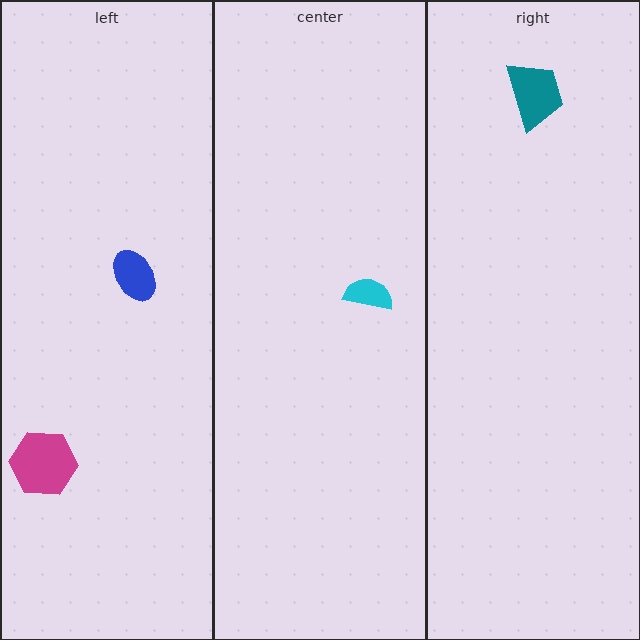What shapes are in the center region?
The cyan semicircle.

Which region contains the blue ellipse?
The left region.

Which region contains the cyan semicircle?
The center region.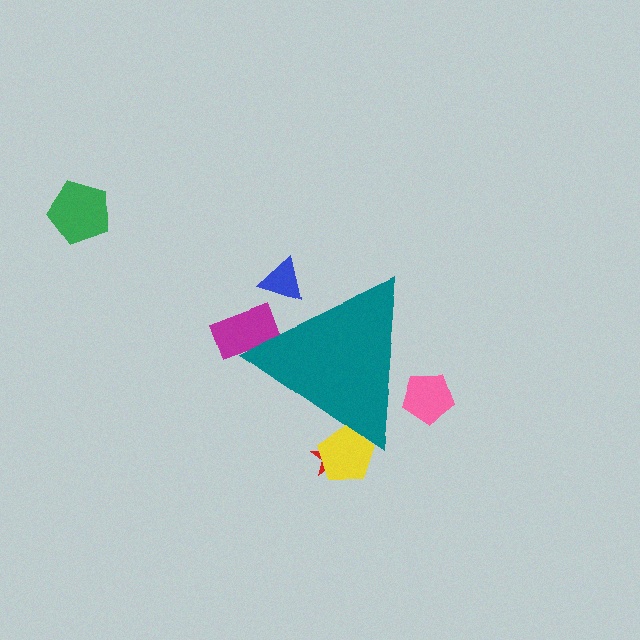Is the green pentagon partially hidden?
No, the green pentagon is fully visible.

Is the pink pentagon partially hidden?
Yes, the pink pentagon is partially hidden behind the teal triangle.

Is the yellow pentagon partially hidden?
Yes, the yellow pentagon is partially hidden behind the teal triangle.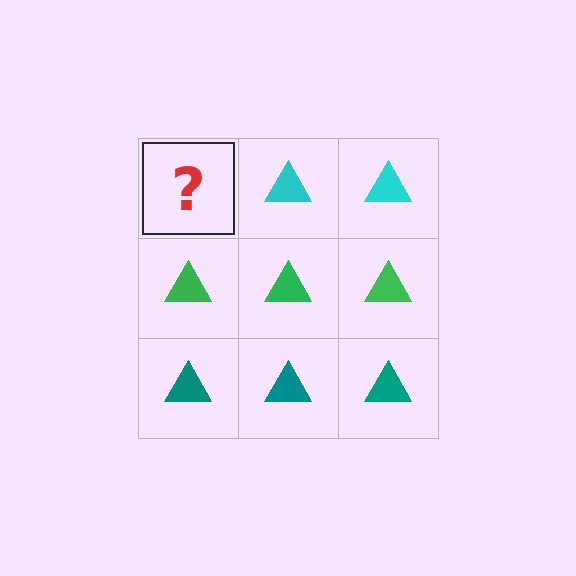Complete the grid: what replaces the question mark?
The question mark should be replaced with a cyan triangle.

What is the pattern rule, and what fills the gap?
The rule is that each row has a consistent color. The gap should be filled with a cyan triangle.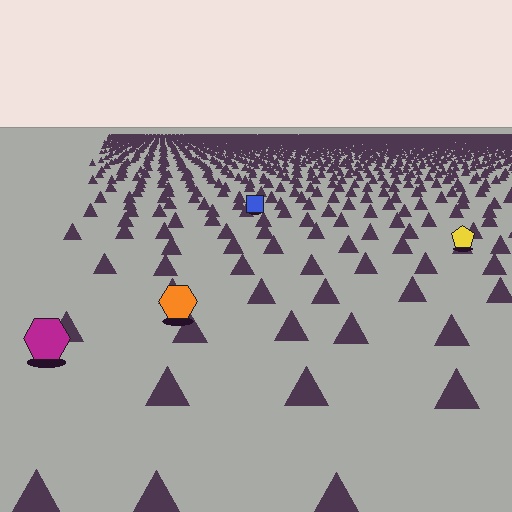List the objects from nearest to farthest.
From nearest to farthest: the magenta hexagon, the orange hexagon, the yellow pentagon, the blue square.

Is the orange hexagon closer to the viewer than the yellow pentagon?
Yes. The orange hexagon is closer — you can tell from the texture gradient: the ground texture is coarser near it.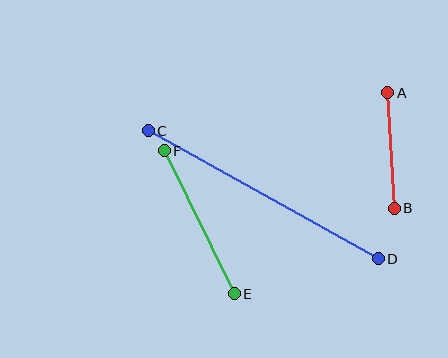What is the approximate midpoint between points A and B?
The midpoint is at approximately (391, 150) pixels.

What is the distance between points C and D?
The distance is approximately 263 pixels.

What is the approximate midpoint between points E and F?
The midpoint is at approximately (199, 222) pixels.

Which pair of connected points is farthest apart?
Points C and D are farthest apart.